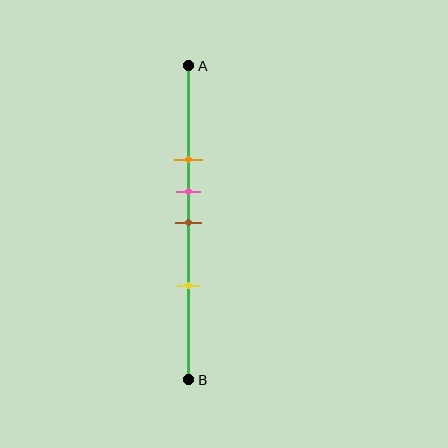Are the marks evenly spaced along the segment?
No, the marks are not evenly spaced.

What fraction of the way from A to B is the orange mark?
The orange mark is approximately 30% (0.3) of the way from A to B.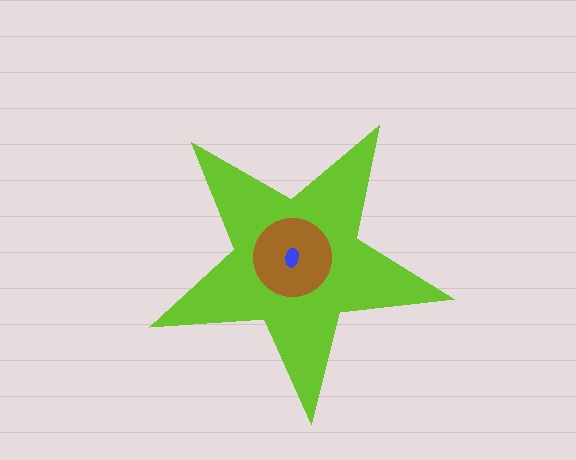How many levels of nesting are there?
3.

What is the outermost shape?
The lime star.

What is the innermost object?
The blue ellipse.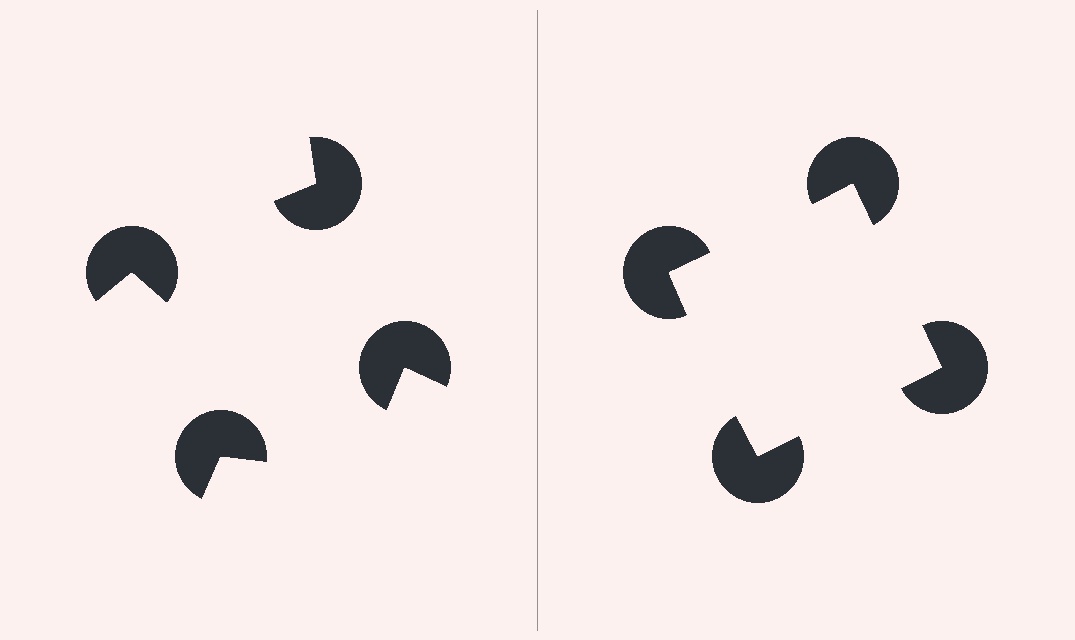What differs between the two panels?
The pac-man discs are positioned identically on both sides; only the wedge orientations differ. On the right they align to a square; on the left they are misaligned.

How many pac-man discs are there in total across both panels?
8 — 4 on each side.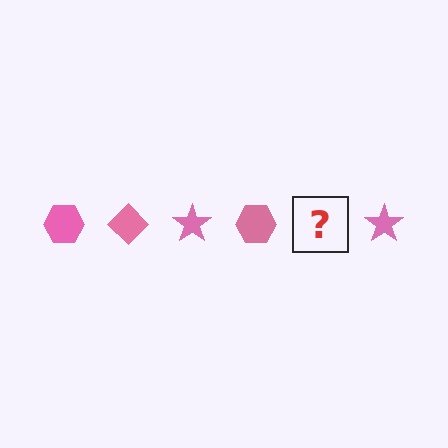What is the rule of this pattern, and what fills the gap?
The rule is that the pattern cycles through hexagon, diamond, star shapes in pink. The gap should be filled with a pink diamond.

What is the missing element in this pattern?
The missing element is a pink diamond.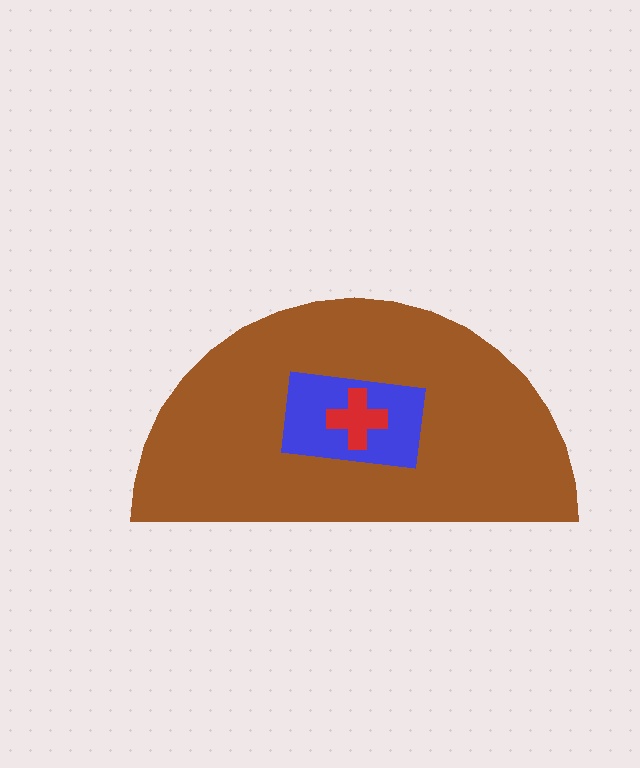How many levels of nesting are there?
3.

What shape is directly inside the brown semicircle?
The blue rectangle.